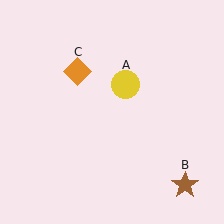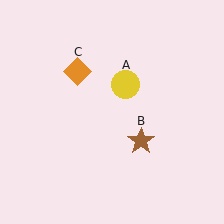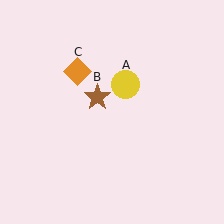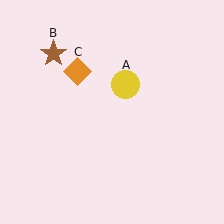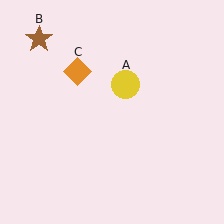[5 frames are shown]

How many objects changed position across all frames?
1 object changed position: brown star (object B).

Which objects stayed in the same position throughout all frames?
Yellow circle (object A) and orange diamond (object C) remained stationary.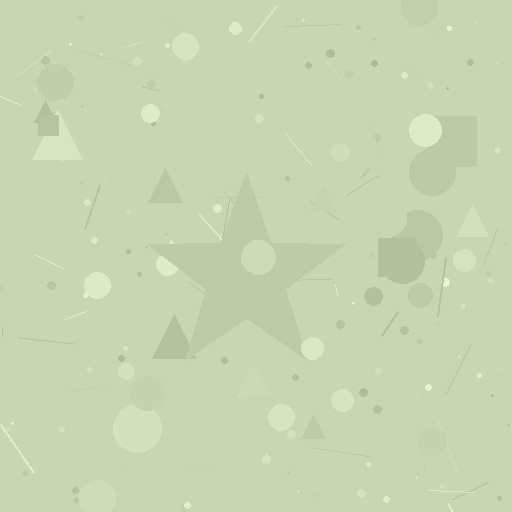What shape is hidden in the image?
A star is hidden in the image.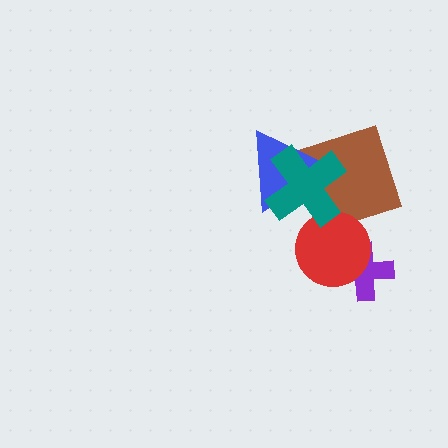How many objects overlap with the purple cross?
1 object overlaps with the purple cross.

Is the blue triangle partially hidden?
Yes, it is partially covered by another shape.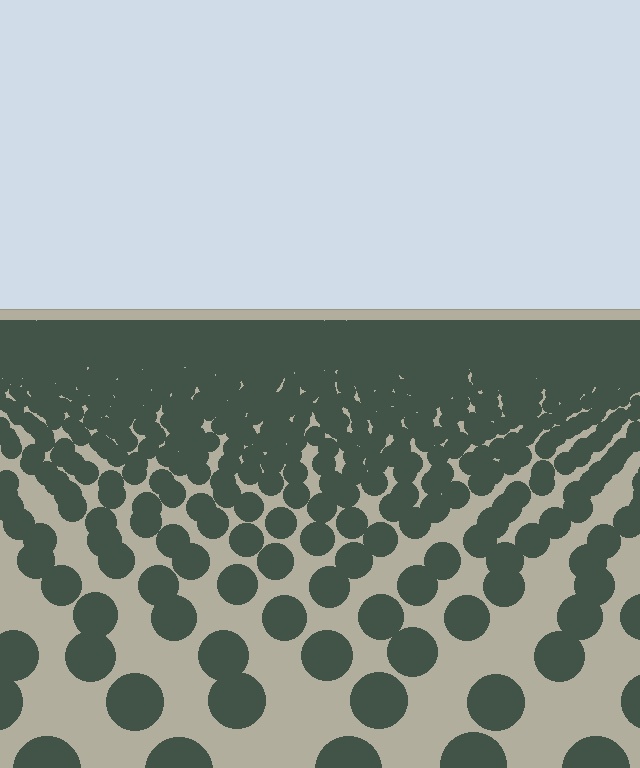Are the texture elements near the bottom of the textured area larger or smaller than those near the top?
Larger. Near the bottom, elements are closer to the viewer and appear at a bigger on-screen size.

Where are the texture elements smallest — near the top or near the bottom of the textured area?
Near the top.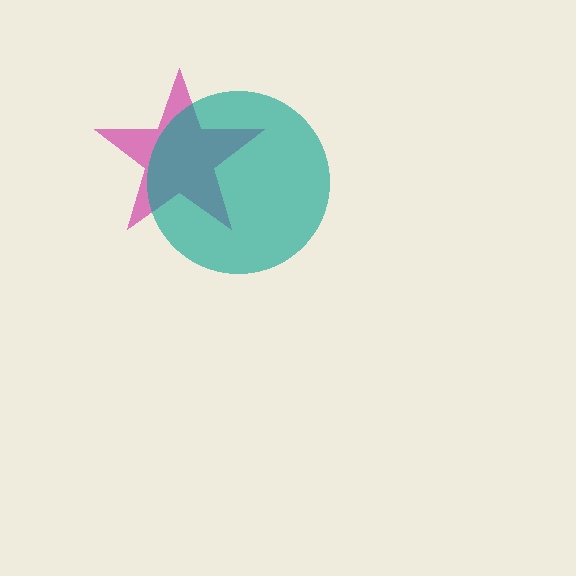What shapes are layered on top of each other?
The layered shapes are: a magenta star, a teal circle.